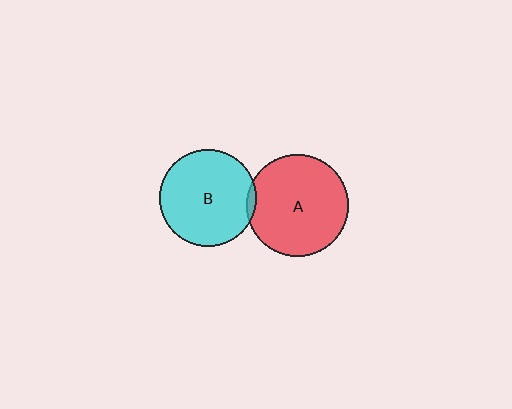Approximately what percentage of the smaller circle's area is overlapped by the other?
Approximately 5%.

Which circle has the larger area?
Circle A (red).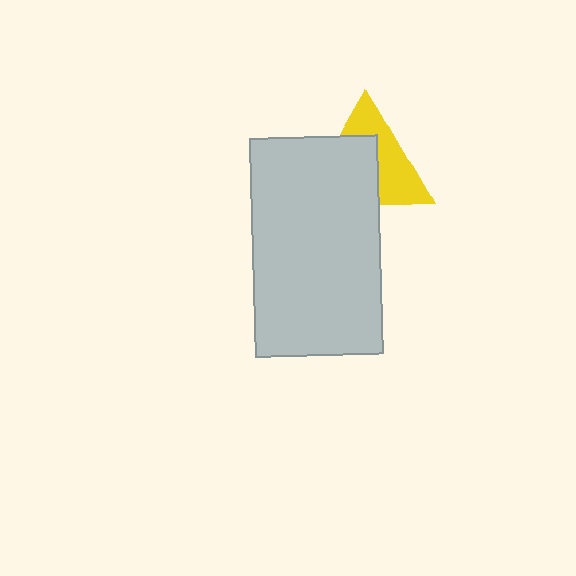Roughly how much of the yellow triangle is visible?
About half of it is visible (roughly 48%).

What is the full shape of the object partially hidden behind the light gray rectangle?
The partially hidden object is a yellow triangle.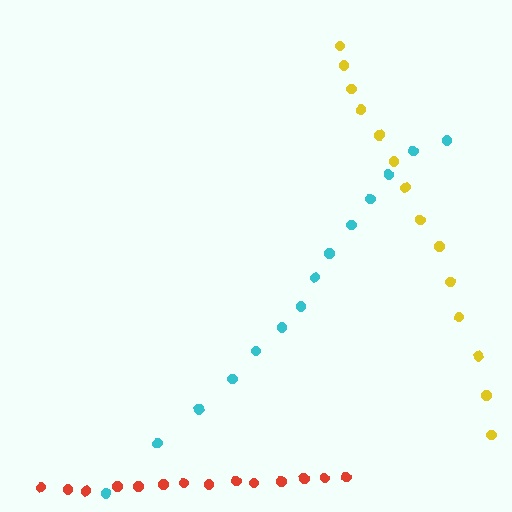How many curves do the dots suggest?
There are 3 distinct paths.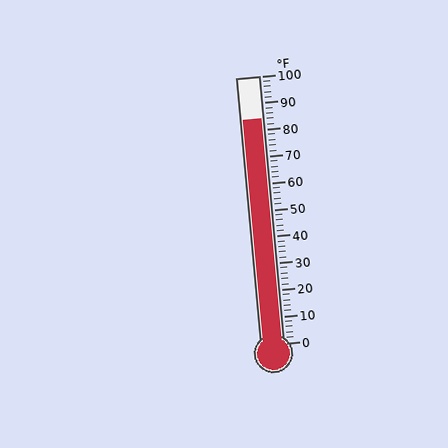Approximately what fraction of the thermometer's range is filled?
The thermometer is filled to approximately 85% of its range.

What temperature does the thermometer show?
The thermometer shows approximately 84°F.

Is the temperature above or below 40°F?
The temperature is above 40°F.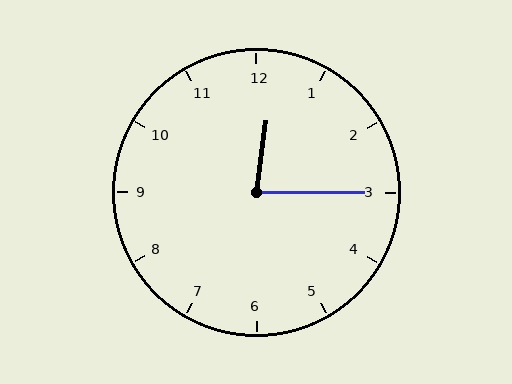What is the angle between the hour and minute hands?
Approximately 82 degrees.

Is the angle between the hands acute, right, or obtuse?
It is acute.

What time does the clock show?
12:15.